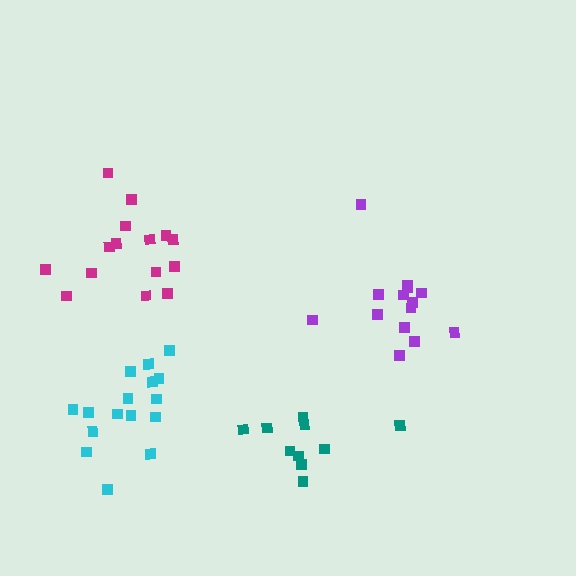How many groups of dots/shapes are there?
There are 4 groups.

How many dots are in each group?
Group 1: 16 dots, Group 2: 14 dots, Group 3: 10 dots, Group 4: 15 dots (55 total).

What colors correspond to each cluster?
The clusters are colored: cyan, purple, teal, magenta.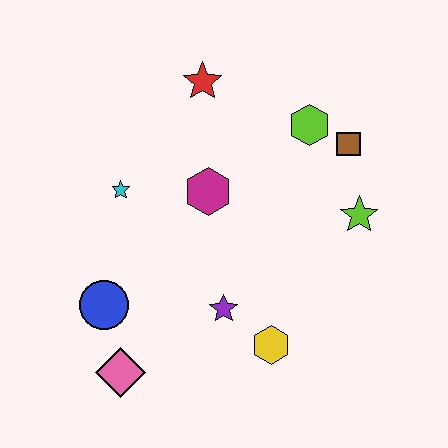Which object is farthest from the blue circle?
The brown square is farthest from the blue circle.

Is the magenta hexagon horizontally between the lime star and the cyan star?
Yes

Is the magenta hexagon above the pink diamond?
Yes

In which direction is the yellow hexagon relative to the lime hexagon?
The yellow hexagon is below the lime hexagon.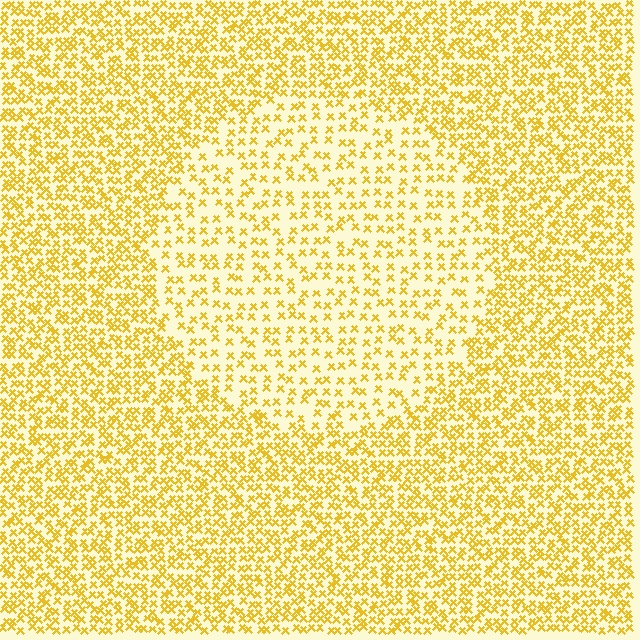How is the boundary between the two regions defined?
The boundary is defined by a change in element density (approximately 2.0x ratio). All elements are the same color, size, and shape.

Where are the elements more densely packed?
The elements are more densely packed outside the circle boundary.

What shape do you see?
I see a circle.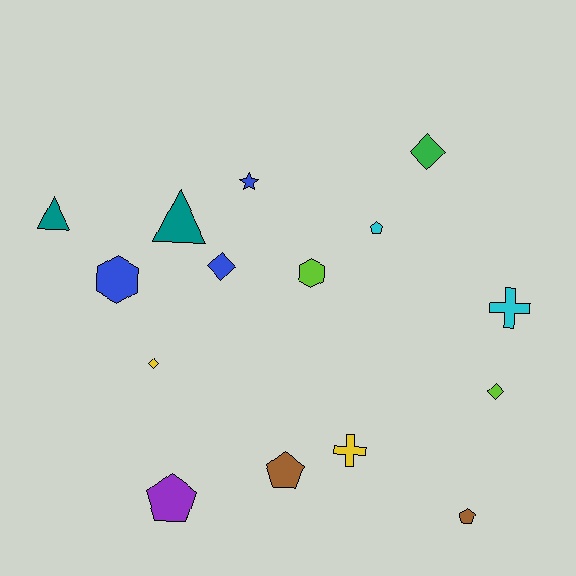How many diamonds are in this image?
There are 4 diamonds.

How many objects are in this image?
There are 15 objects.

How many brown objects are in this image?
There are 2 brown objects.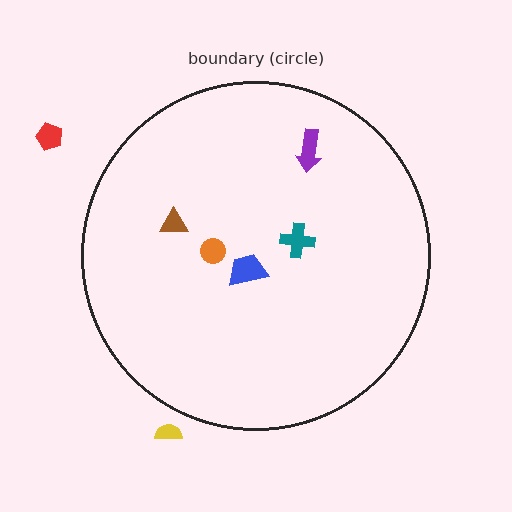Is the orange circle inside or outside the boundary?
Inside.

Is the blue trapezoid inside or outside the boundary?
Inside.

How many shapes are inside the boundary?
5 inside, 2 outside.